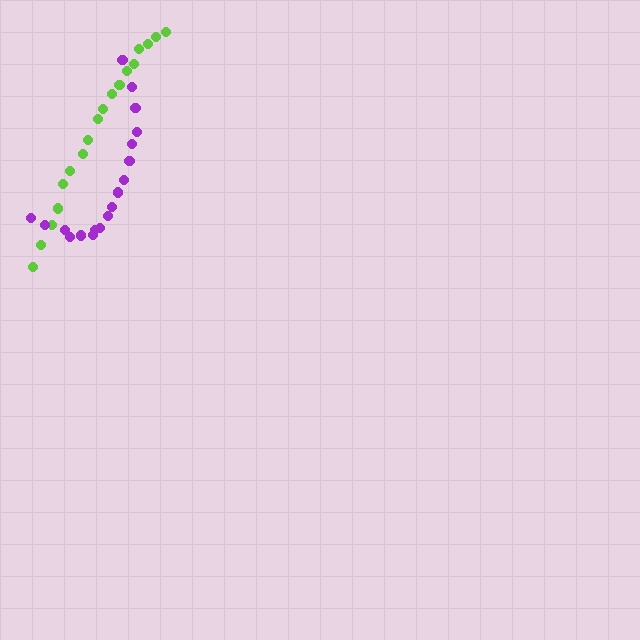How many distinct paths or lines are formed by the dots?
There are 2 distinct paths.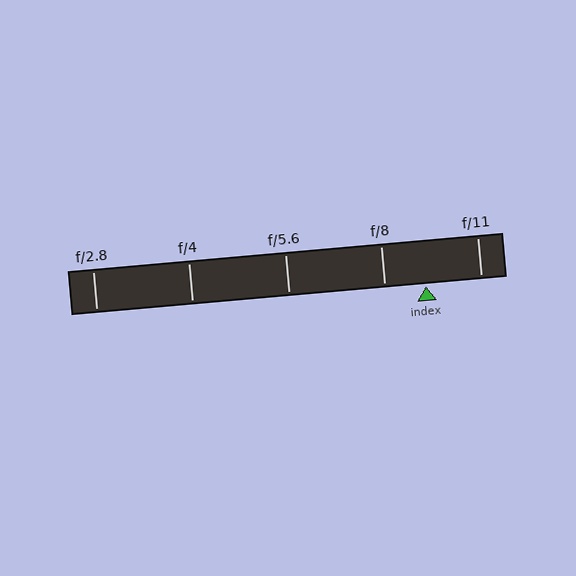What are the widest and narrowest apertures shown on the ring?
The widest aperture shown is f/2.8 and the narrowest is f/11.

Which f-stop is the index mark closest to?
The index mark is closest to f/8.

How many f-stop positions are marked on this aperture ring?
There are 5 f-stop positions marked.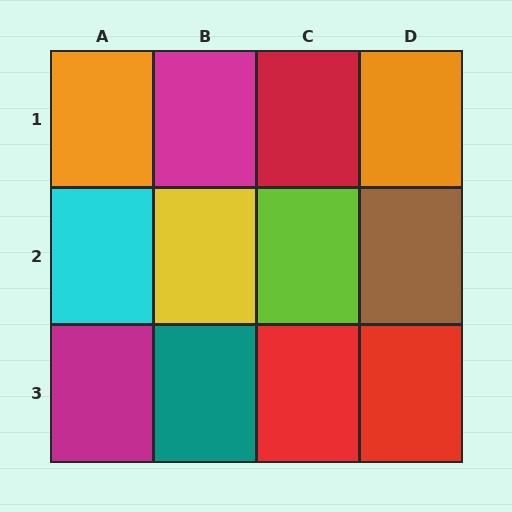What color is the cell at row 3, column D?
Red.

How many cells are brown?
1 cell is brown.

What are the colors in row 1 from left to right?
Orange, magenta, red, orange.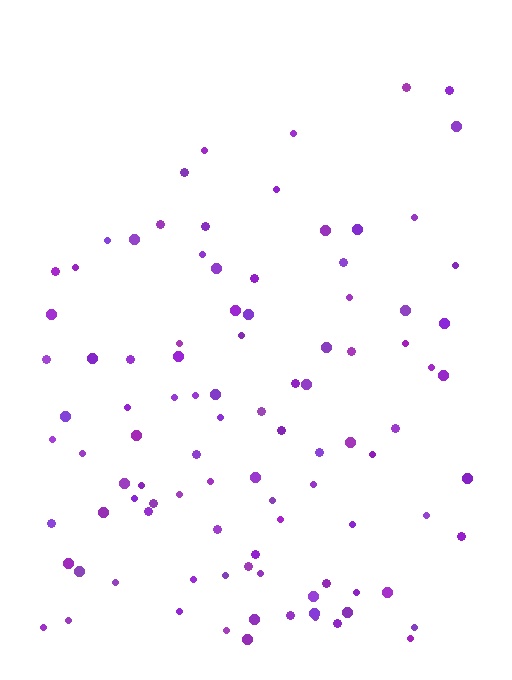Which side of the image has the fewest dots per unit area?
The top.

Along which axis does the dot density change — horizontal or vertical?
Vertical.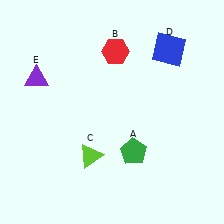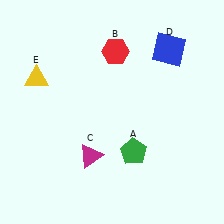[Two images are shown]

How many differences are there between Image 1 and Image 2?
There are 2 differences between the two images.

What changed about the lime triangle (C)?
In Image 1, C is lime. In Image 2, it changed to magenta.